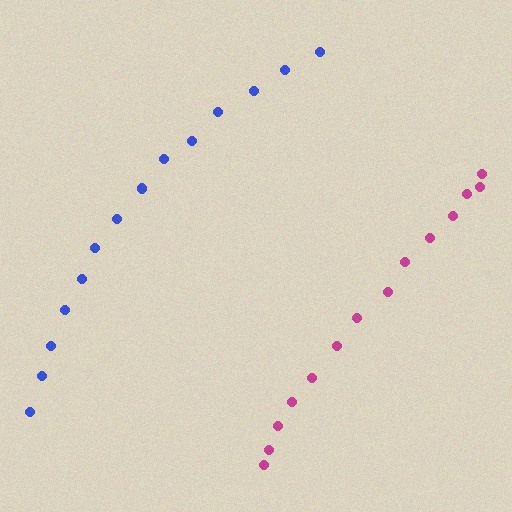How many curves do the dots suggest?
There are 2 distinct paths.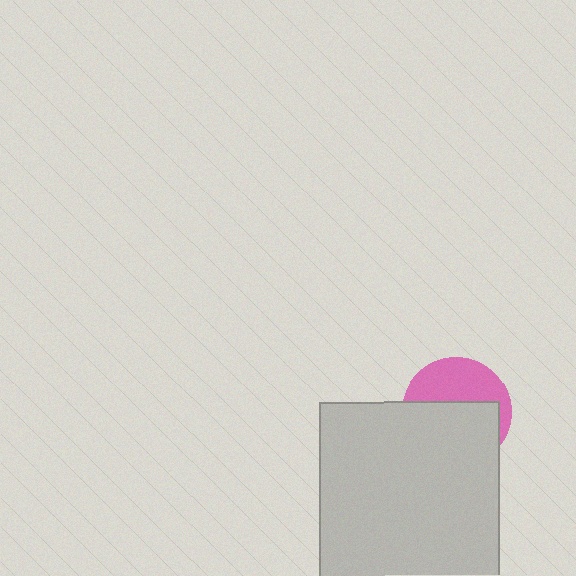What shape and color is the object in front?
The object in front is a light gray square.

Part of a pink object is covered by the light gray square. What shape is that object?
It is a circle.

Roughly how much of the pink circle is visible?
A small part of it is visible (roughly 41%).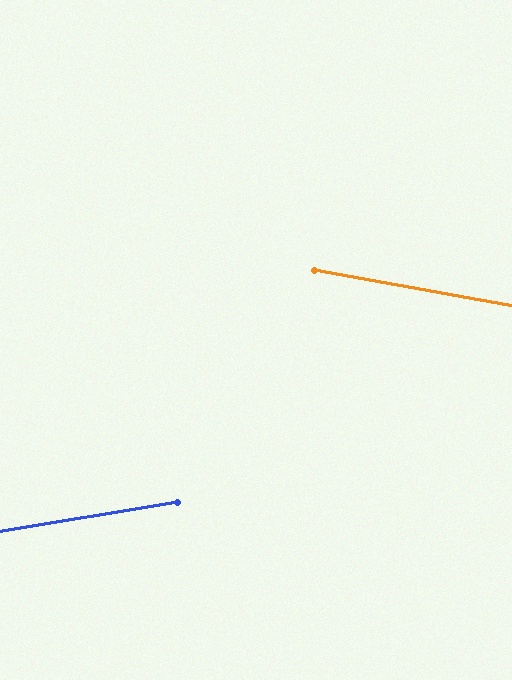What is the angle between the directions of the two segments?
Approximately 20 degrees.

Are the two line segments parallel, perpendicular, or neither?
Neither parallel nor perpendicular — they differ by about 20°.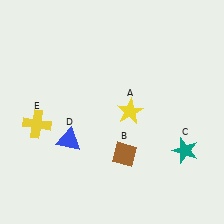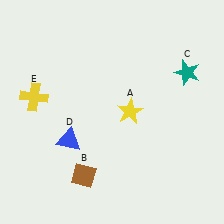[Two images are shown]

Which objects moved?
The objects that moved are: the brown diamond (B), the teal star (C), the yellow cross (E).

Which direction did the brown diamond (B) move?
The brown diamond (B) moved left.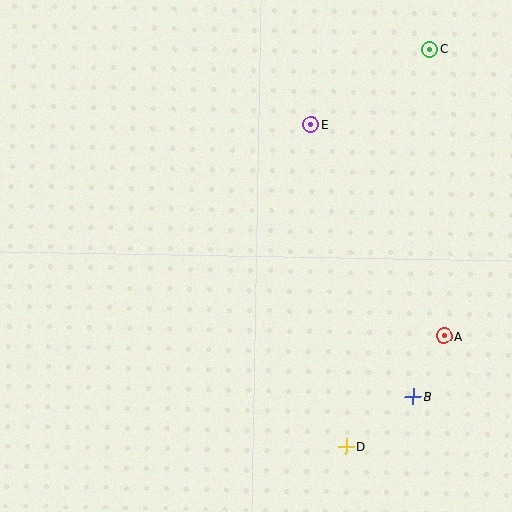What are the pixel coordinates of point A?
Point A is at (444, 336).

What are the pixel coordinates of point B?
Point B is at (413, 397).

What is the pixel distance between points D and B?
The distance between D and B is 84 pixels.